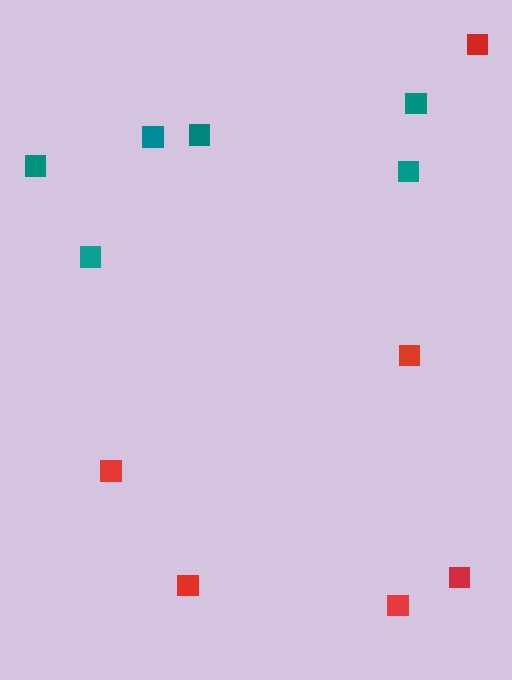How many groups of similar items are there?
There are 2 groups: one group of teal squares (6) and one group of red squares (6).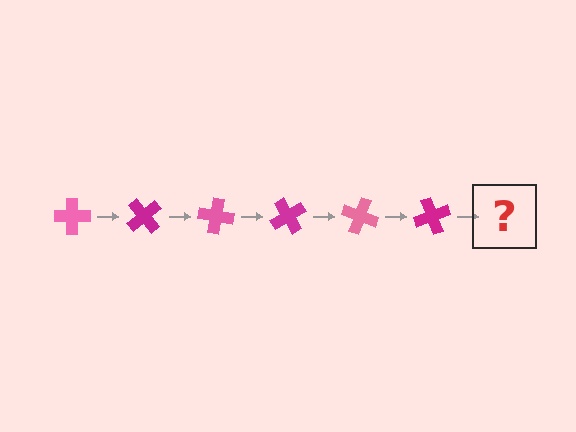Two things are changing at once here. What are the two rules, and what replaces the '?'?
The two rules are that it rotates 50 degrees each step and the color cycles through pink and magenta. The '?' should be a pink cross, rotated 300 degrees from the start.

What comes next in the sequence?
The next element should be a pink cross, rotated 300 degrees from the start.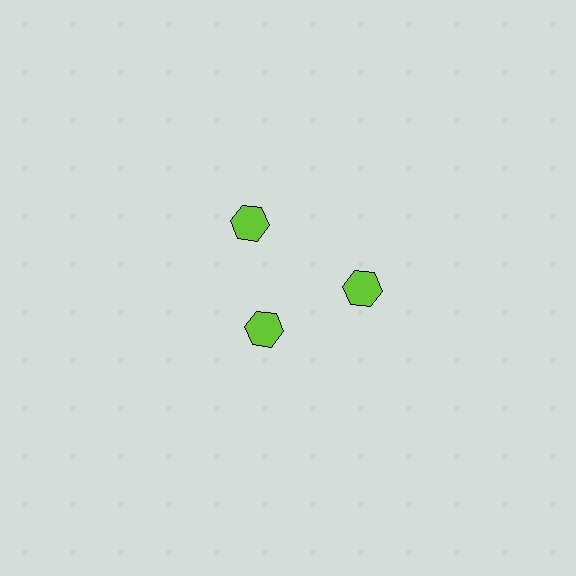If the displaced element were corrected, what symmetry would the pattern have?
It would have 3-fold rotational symmetry — the pattern would map onto itself every 120 degrees.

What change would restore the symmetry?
The symmetry would be restored by moving it outward, back onto the ring so that all 3 hexagons sit at equal angles and equal distance from the center.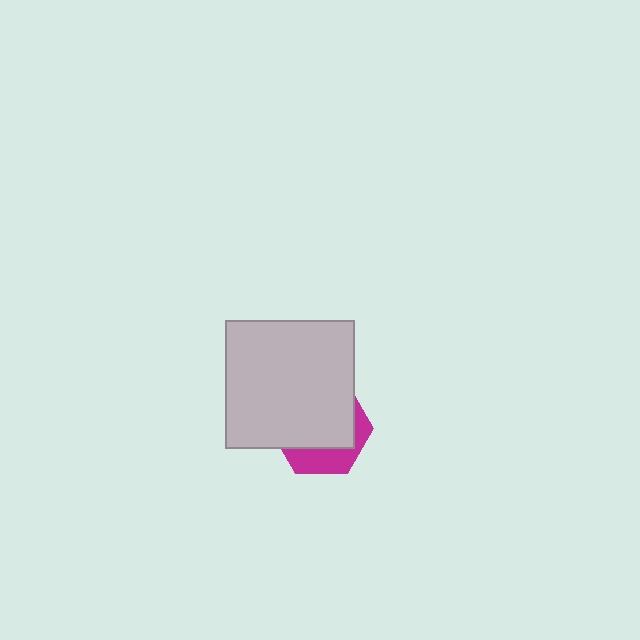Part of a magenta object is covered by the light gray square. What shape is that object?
It is a hexagon.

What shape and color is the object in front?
The object in front is a light gray square.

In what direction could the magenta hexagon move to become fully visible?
The magenta hexagon could move down. That would shift it out from behind the light gray square entirely.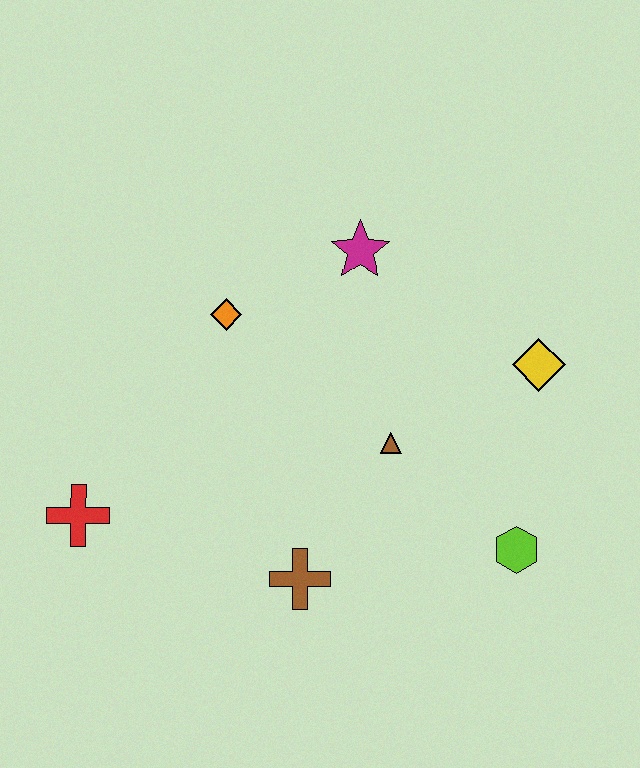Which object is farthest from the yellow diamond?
The red cross is farthest from the yellow diamond.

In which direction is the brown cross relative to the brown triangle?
The brown cross is below the brown triangle.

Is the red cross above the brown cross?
Yes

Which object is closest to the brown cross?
The brown triangle is closest to the brown cross.